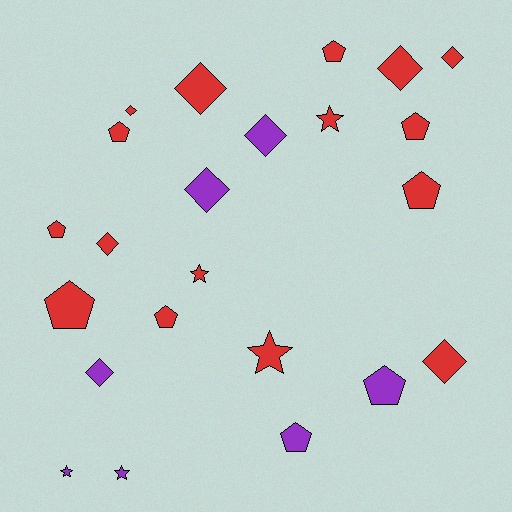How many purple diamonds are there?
There are 3 purple diamonds.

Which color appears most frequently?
Red, with 16 objects.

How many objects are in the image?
There are 23 objects.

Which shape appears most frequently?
Diamond, with 9 objects.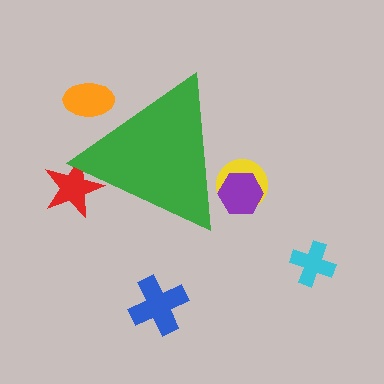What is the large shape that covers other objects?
A green triangle.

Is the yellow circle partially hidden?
Yes, the yellow circle is partially hidden behind the green triangle.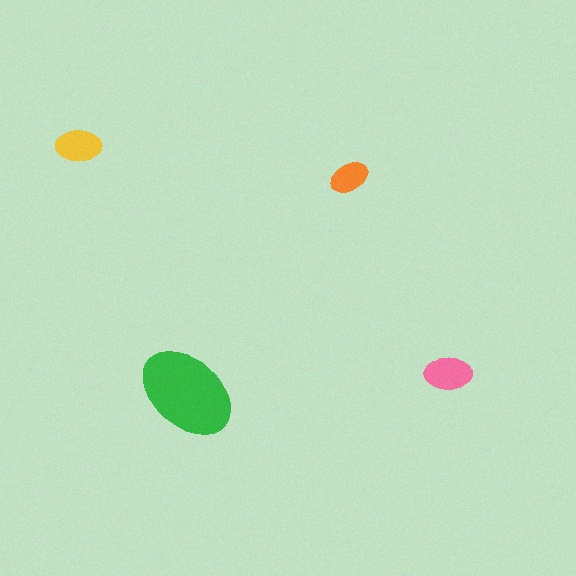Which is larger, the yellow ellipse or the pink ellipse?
The pink one.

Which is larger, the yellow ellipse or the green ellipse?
The green one.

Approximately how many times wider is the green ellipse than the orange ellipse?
About 2.5 times wider.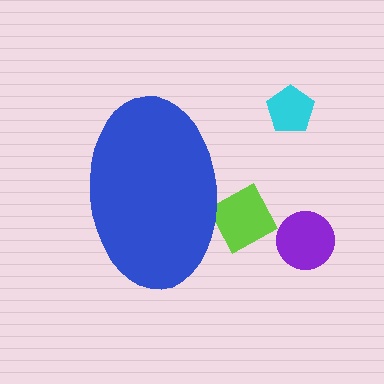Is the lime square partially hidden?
Yes, the lime square is partially hidden behind the blue ellipse.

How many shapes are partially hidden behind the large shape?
1 shape is partially hidden.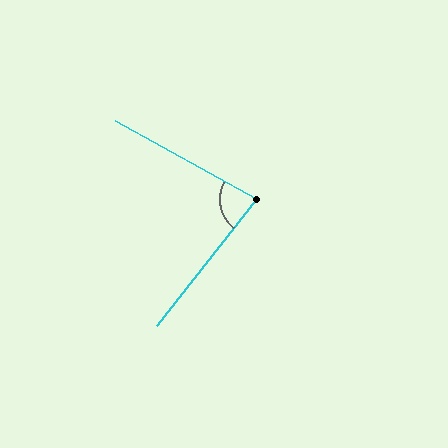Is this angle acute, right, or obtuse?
It is acute.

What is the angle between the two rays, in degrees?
Approximately 80 degrees.